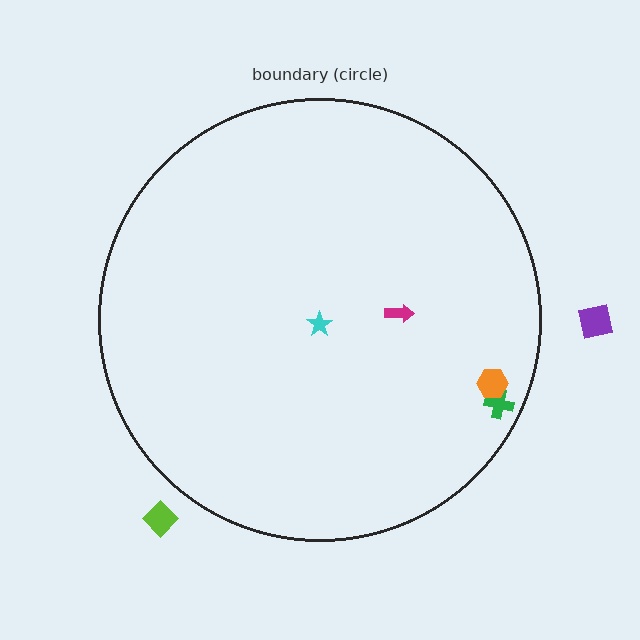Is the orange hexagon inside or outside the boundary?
Inside.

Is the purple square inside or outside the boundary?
Outside.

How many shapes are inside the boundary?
4 inside, 2 outside.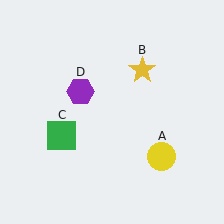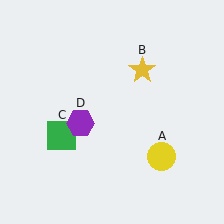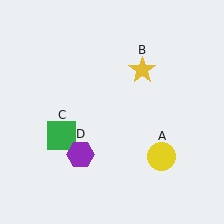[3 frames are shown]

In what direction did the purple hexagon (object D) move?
The purple hexagon (object D) moved down.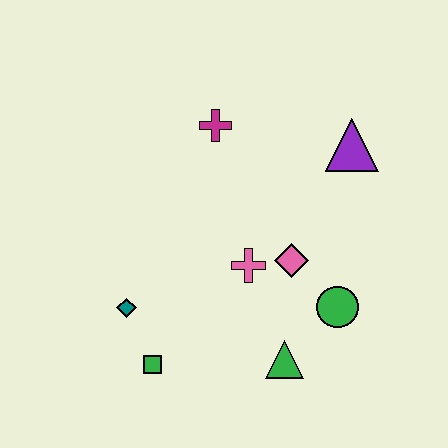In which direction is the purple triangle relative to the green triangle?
The purple triangle is above the green triangle.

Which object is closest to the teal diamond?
The green square is closest to the teal diamond.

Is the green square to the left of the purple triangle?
Yes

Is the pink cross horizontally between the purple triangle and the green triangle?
No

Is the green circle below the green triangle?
No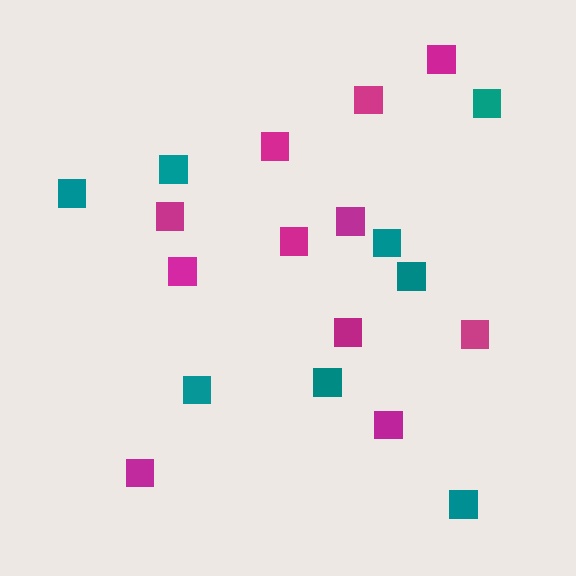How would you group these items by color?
There are 2 groups: one group of magenta squares (11) and one group of teal squares (8).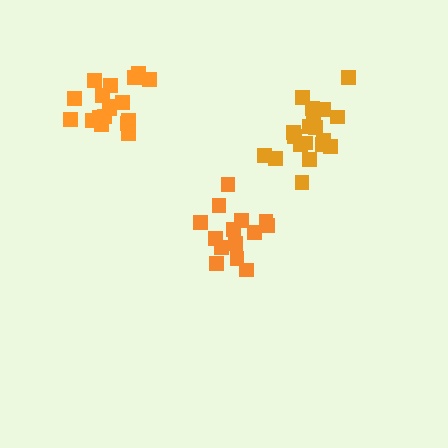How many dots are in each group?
Group 1: 14 dots, Group 2: 19 dots, Group 3: 19 dots (52 total).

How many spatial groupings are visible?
There are 3 spatial groupings.